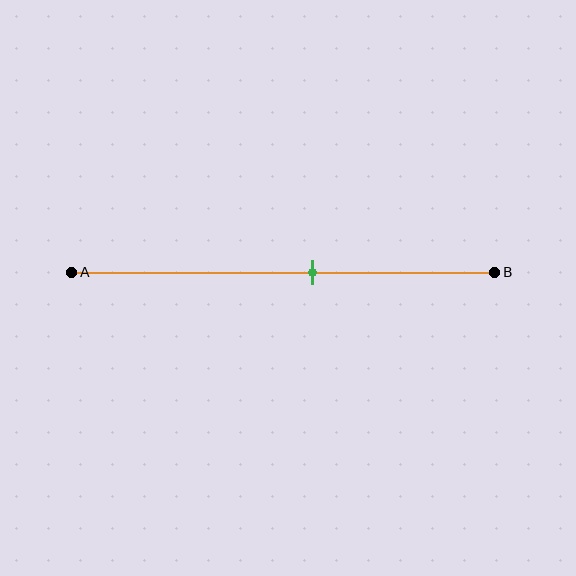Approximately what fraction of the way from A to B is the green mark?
The green mark is approximately 55% of the way from A to B.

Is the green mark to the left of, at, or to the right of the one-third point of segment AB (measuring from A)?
The green mark is to the right of the one-third point of segment AB.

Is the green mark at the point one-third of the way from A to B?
No, the mark is at about 55% from A, not at the 33% one-third point.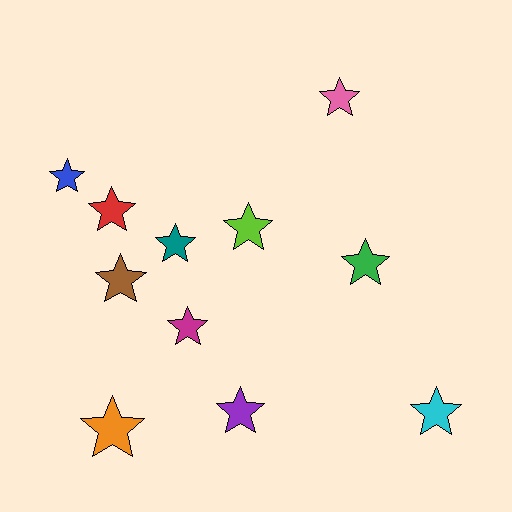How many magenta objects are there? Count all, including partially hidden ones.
There is 1 magenta object.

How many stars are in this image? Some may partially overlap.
There are 11 stars.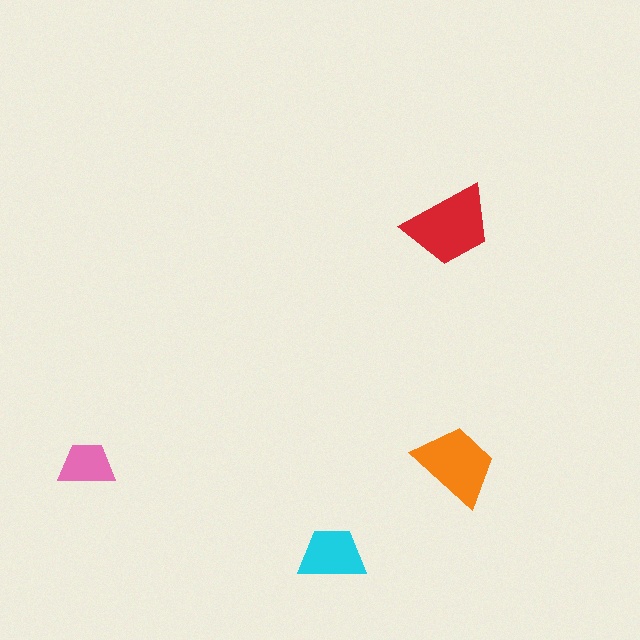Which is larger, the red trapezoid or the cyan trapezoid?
The red one.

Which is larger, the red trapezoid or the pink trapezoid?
The red one.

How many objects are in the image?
There are 4 objects in the image.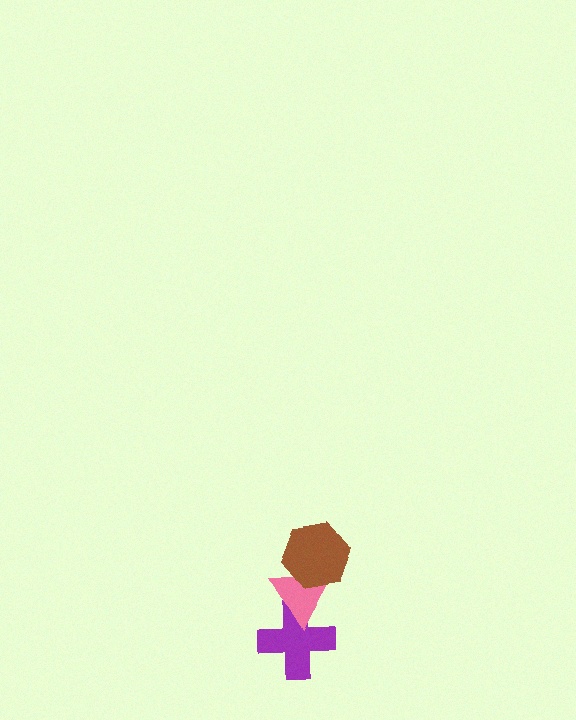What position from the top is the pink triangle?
The pink triangle is 2nd from the top.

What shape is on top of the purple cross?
The pink triangle is on top of the purple cross.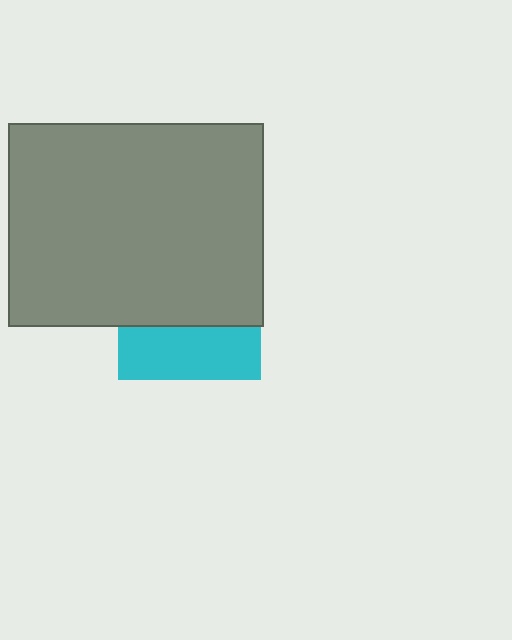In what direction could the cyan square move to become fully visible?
The cyan square could move down. That would shift it out from behind the gray rectangle entirely.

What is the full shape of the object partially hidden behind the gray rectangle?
The partially hidden object is a cyan square.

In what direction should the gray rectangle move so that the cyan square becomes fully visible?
The gray rectangle should move up. That is the shortest direction to clear the overlap and leave the cyan square fully visible.